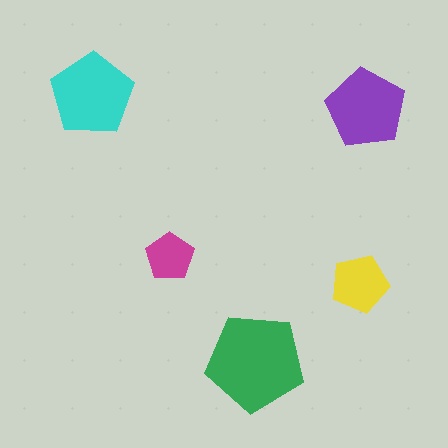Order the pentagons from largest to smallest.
the green one, the cyan one, the purple one, the yellow one, the magenta one.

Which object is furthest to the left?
The cyan pentagon is leftmost.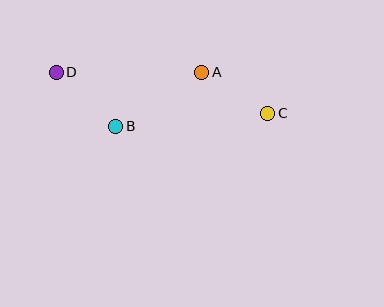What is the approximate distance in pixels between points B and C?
The distance between B and C is approximately 153 pixels.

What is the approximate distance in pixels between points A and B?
The distance between A and B is approximately 101 pixels.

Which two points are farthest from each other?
Points C and D are farthest from each other.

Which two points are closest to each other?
Points A and C are closest to each other.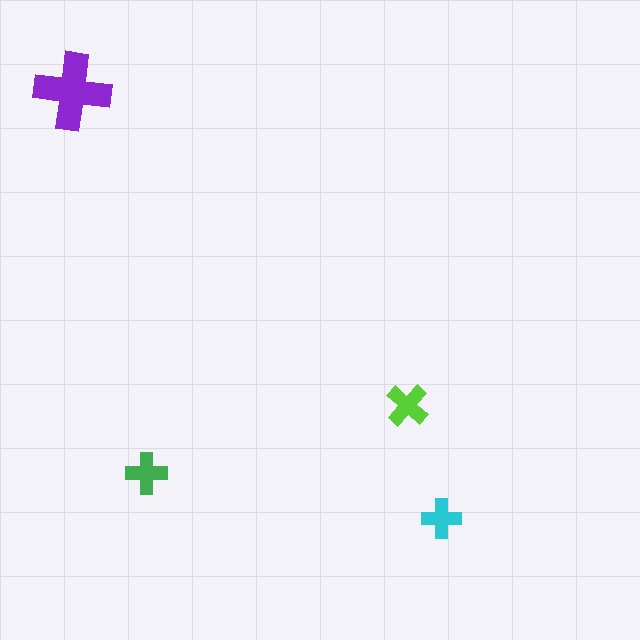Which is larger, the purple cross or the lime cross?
The purple one.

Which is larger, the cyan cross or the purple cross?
The purple one.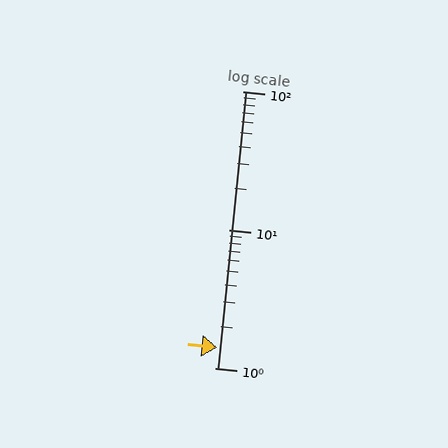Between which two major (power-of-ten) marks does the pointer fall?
The pointer is between 1 and 10.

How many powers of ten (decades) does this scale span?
The scale spans 2 decades, from 1 to 100.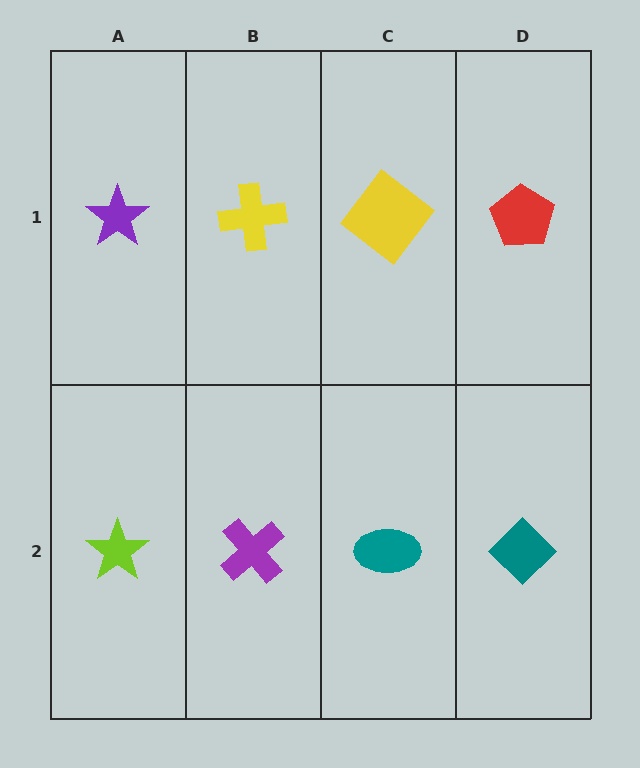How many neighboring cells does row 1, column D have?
2.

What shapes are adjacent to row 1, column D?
A teal diamond (row 2, column D), a yellow diamond (row 1, column C).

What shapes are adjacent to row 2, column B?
A yellow cross (row 1, column B), a lime star (row 2, column A), a teal ellipse (row 2, column C).